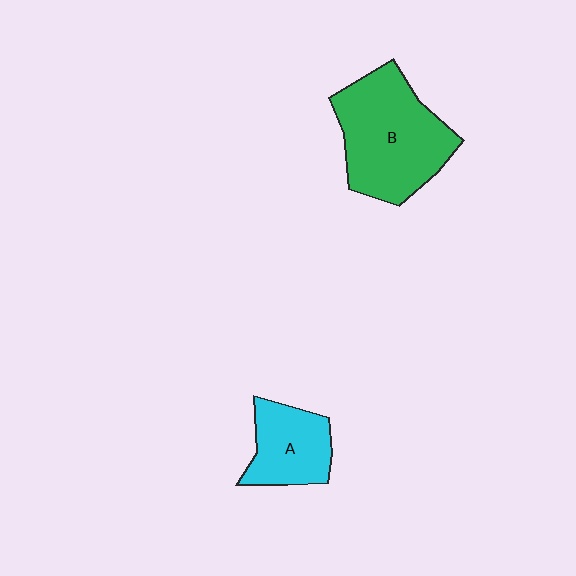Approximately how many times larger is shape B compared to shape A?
Approximately 1.9 times.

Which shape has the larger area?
Shape B (green).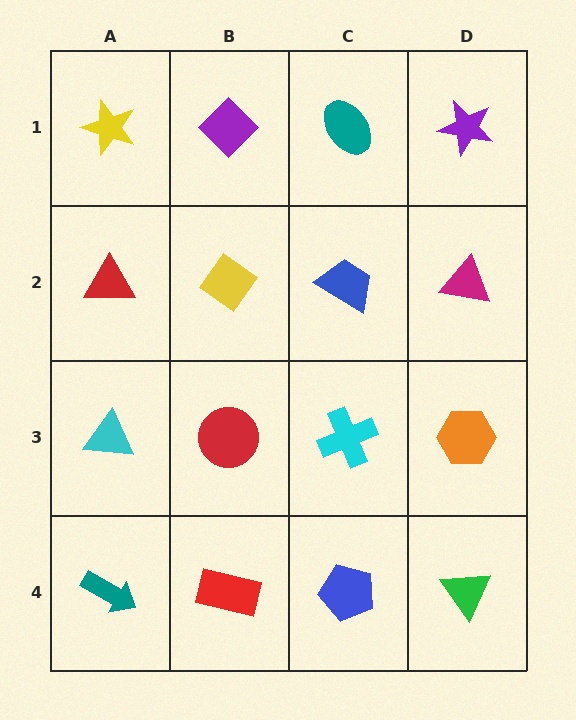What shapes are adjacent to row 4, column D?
An orange hexagon (row 3, column D), a blue pentagon (row 4, column C).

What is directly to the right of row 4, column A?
A red rectangle.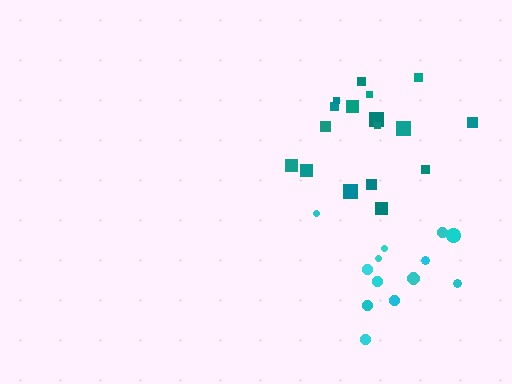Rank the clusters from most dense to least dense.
cyan, teal.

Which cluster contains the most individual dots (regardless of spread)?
Teal (17).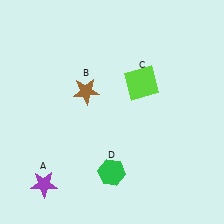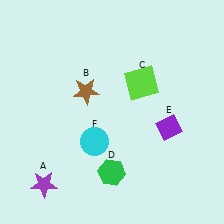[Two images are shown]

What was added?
A purple diamond (E), a cyan circle (F) were added in Image 2.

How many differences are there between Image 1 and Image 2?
There are 2 differences between the two images.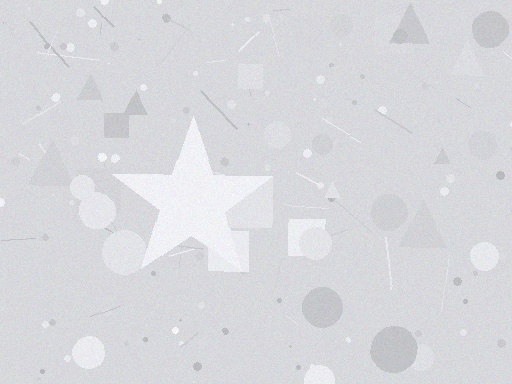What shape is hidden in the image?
A star is hidden in the image.